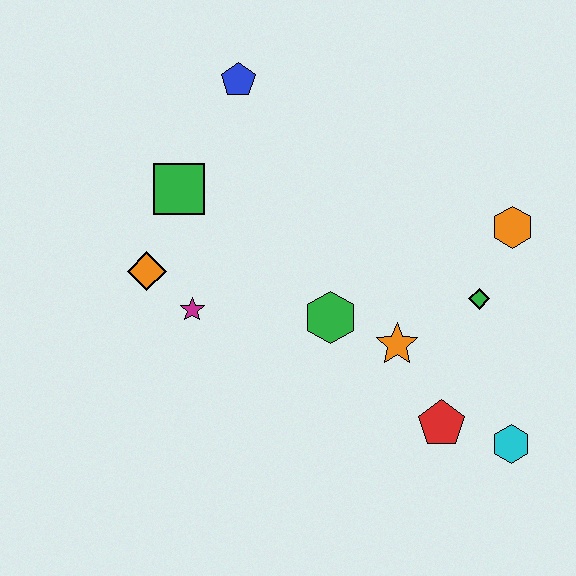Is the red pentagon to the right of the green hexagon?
Yes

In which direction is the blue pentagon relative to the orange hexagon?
The blue pentagon is to the left of the orange hexagon.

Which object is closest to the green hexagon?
The orange star is closest to the green hexagon.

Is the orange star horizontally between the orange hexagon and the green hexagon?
Yes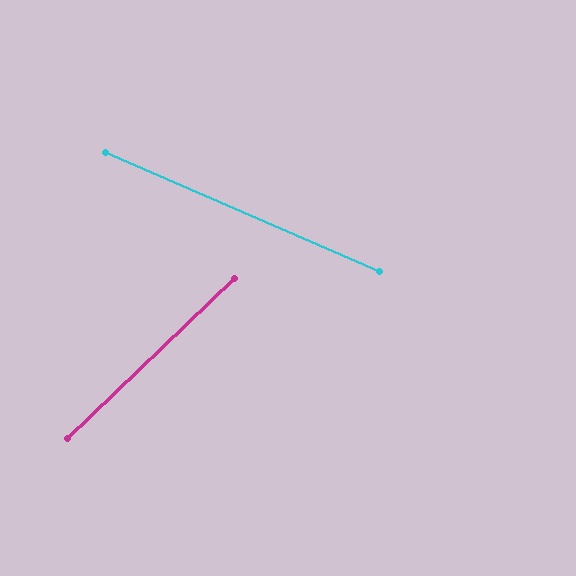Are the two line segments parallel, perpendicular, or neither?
Neither parallel nor perpendicular — they differ by about 67°.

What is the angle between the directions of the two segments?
Approximately 67 degrees.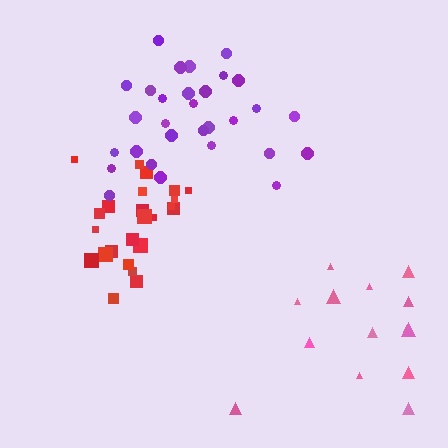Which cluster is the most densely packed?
Red.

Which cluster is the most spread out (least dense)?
Pink.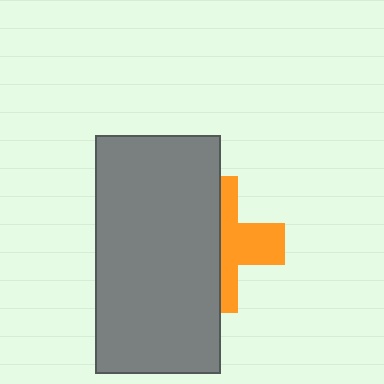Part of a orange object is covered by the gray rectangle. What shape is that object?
It is a cross.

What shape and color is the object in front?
The object in front is a gray rectangle.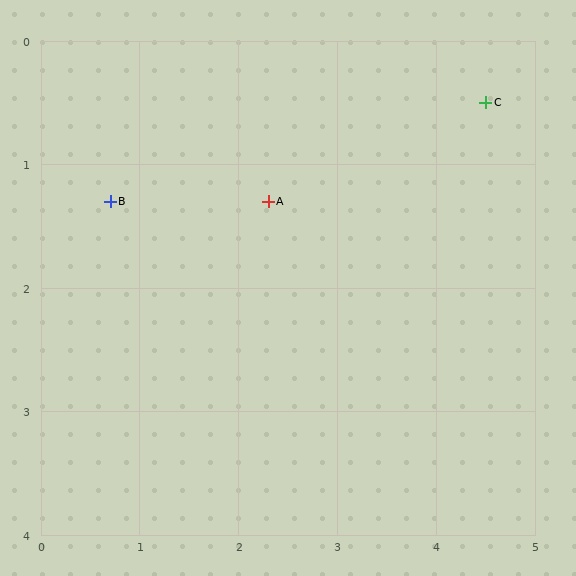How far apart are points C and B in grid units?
Points C and B are about 3.9 grid units apart.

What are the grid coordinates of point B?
Point B is at approximately (0.7, 1.3).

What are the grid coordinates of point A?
Point A is at approximately (2.3, 1.3).